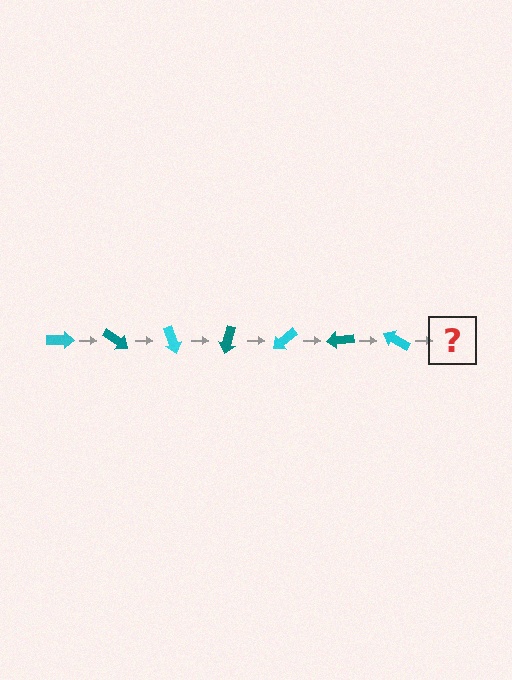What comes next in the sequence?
The next element should be a teal arrow, rotated 245 degrees from the start.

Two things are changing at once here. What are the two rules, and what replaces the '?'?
The two rules are that it rotates 35 degrees each step and the color cycles through cyan and teal. The '?' should be a teal arrow, rotated 245 degrees from the start.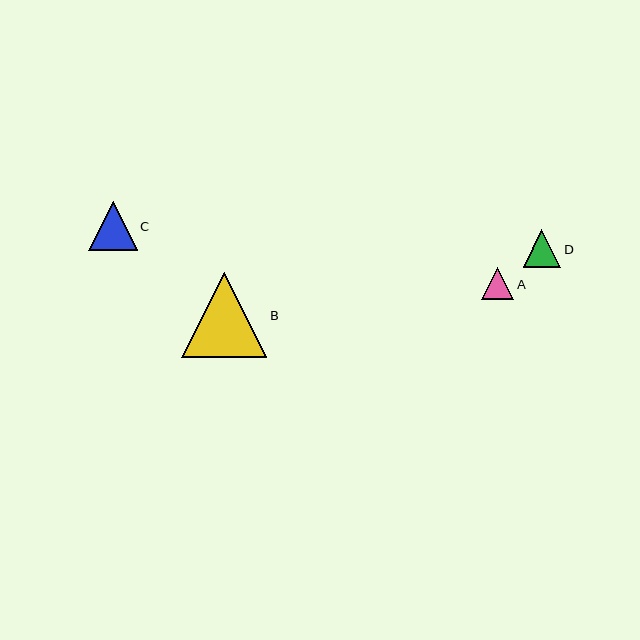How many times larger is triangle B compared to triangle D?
Triangle B is approximately 2.3 times the size of triangle D.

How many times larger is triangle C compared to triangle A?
Triangle C is approximately 1.5 times the size of triangle A.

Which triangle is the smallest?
Triangle A is the smallest with a size of approximately 32 pixels.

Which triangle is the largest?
Triangle B is the largest with a size of approximately 85 pixels.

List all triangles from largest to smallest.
From largest to smallest: B, C, D, A.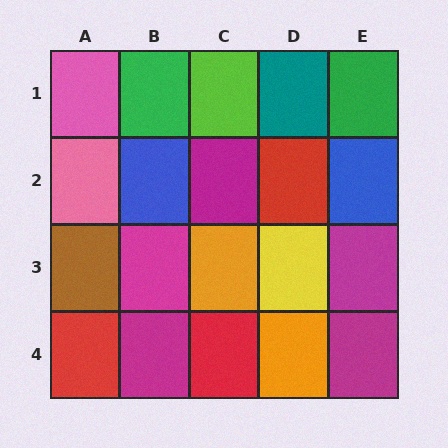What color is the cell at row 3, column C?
Orange.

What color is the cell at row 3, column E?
Magenta.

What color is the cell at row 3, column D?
Yellow.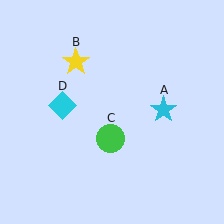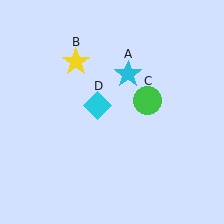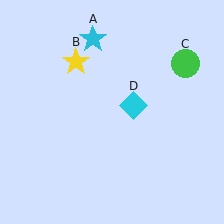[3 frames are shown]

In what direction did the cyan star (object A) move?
The cyan star (object A) moved up and to the left.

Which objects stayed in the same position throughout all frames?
Yellow star (object B) remained stationary.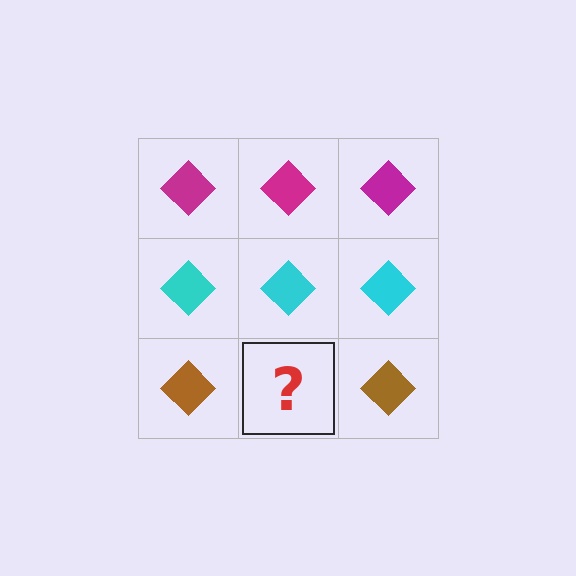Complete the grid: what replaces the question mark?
The question mark should be replaced with a brown diamond.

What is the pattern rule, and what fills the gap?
The rule is that each row has a consistent color. The gap should be filled with a brown diamond.